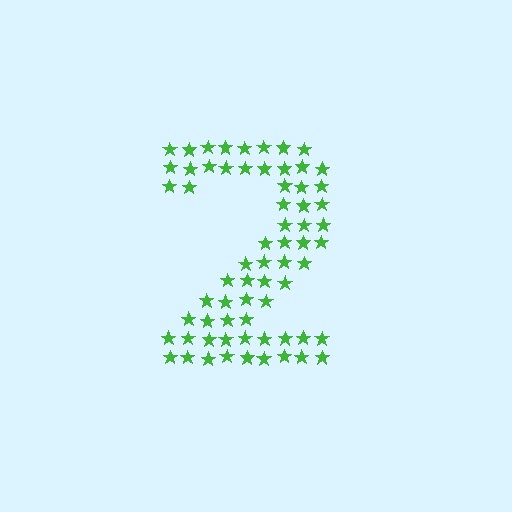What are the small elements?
The small elements are stars.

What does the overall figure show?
The overall figure shows the digit 2.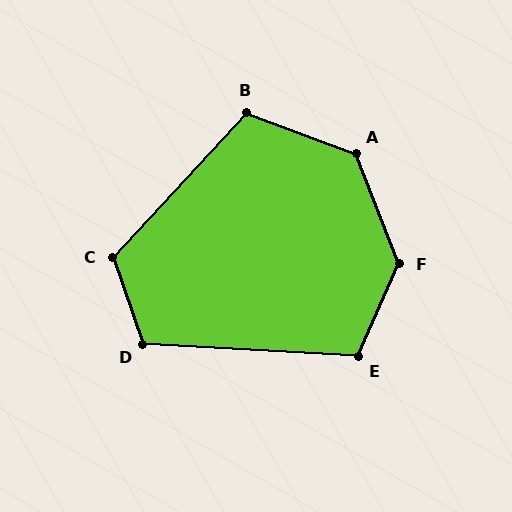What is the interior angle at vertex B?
Approximately 113 degrees (obtuse).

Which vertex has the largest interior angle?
F, at approximately 135 degrees.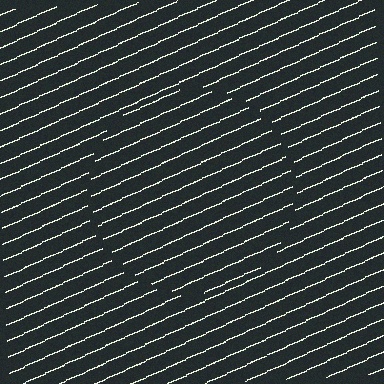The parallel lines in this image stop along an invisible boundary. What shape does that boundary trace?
An illusory circle. The interior of the shape contains the same grating, shifted by half a period — the contour is defined by the phase discontinuity where line-ends from the inner and outer gratings abut.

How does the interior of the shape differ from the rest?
The interior of the shape contains the same grating, shifted by half a period — the contour is defined by the phase discontinuity where line-ends from the inner and outer gratings abut.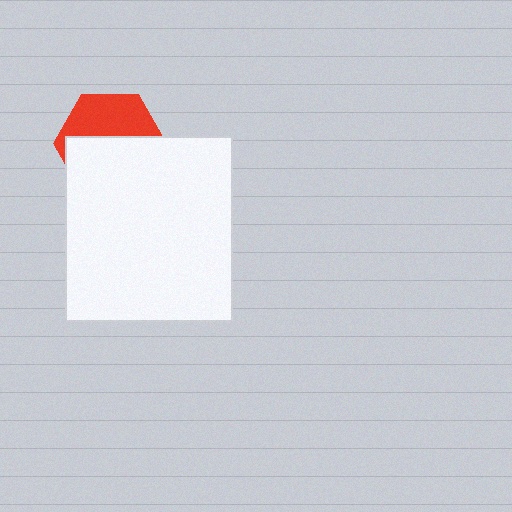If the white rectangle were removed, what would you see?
You would see the complete red hexagon.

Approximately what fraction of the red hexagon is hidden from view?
Roughly 58% of the red hexagon is hidden behind the white rectangle.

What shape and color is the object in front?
The object in front is a white rectangle.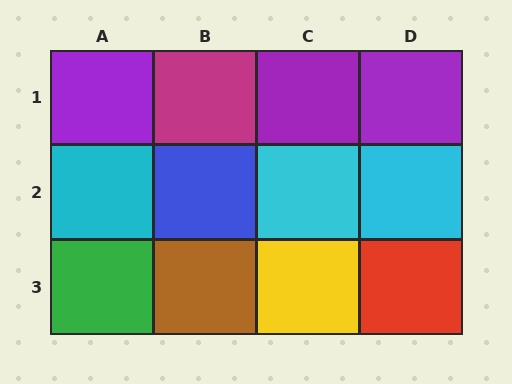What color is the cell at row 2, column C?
Cyan.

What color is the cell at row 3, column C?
Yellow.